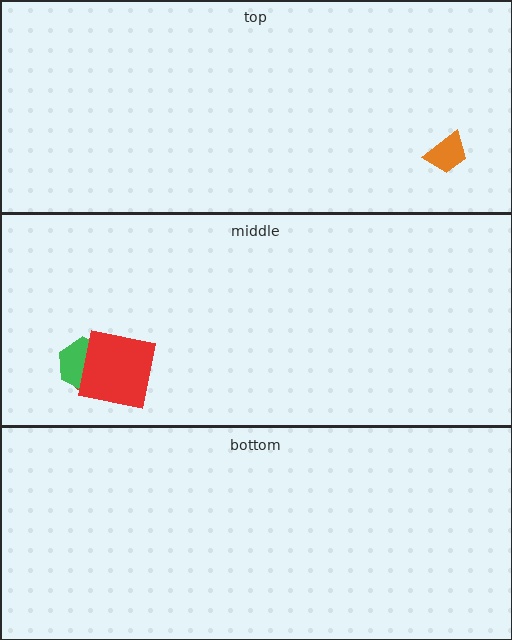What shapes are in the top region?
The orange trapezoid.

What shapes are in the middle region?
The brown circle, the green hexagon, the red square.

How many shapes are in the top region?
1.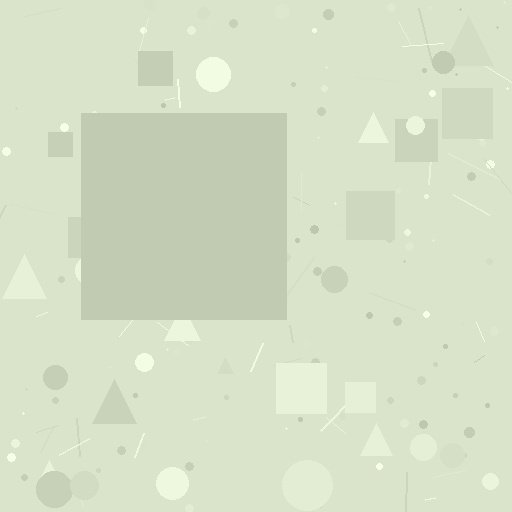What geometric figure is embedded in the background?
A square is embedded in the background.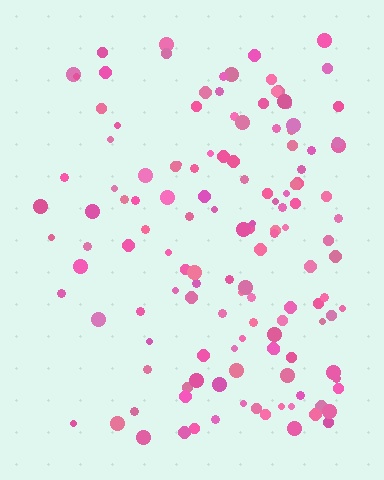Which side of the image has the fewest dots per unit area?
The left.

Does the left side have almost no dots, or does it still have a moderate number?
Still a moderate number, just noticeably fewer than the right.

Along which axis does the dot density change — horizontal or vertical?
Horizontal.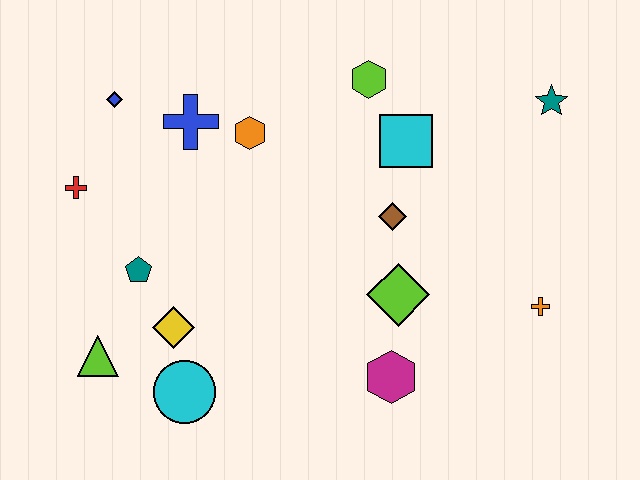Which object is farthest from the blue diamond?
The orange cross is farthest from the blue diamond.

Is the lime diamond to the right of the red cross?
Yes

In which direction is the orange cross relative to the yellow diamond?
The orange cross is to the right of the yellow diamond.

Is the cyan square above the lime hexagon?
No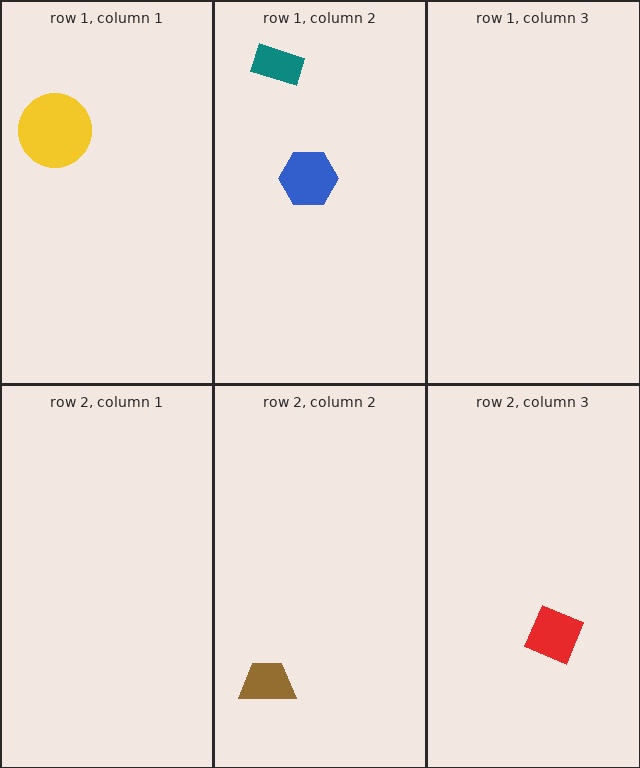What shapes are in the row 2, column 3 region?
The red diamond.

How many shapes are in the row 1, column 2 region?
2.